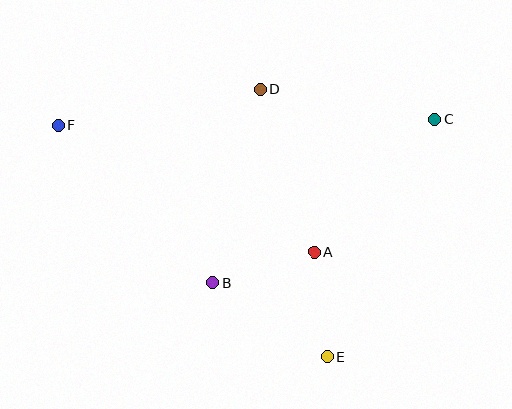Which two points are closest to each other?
Points A and E are closest to each other.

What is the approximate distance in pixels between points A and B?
The distance between A and B is approximately 105 pixels.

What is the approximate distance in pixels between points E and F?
The distance between E and F is approximately 354 pixels.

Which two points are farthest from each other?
Points C and F are farthest from each other.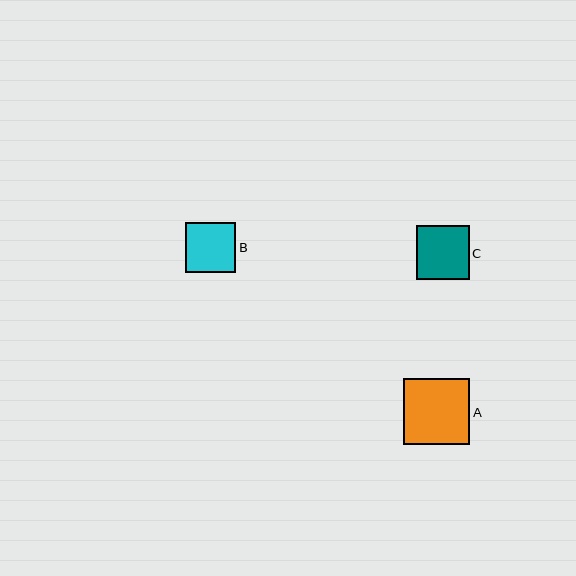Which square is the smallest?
Square B is the smallest with a size of approximately 50 pixels.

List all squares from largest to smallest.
From largest to smallest: A, C, B.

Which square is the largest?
Square A is the largest with a size of approximately 66 pixels.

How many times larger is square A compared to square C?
Square A is approximately 1.2 times the size of square C.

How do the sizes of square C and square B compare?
Square C and square B are approximately the same size.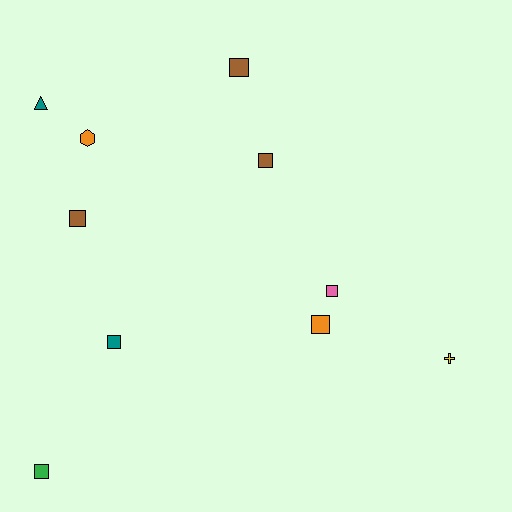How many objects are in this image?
There are 10 objects.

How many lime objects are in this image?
There are no lime objects.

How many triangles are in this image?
There is 1 triangle.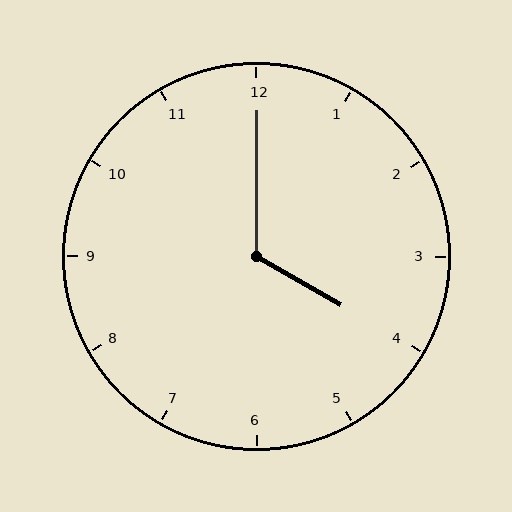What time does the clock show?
4:00.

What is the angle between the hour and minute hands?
Approximately 120 degrees.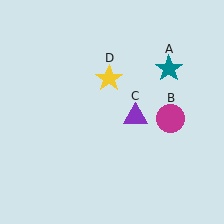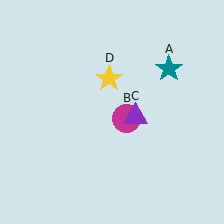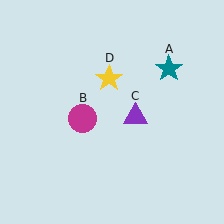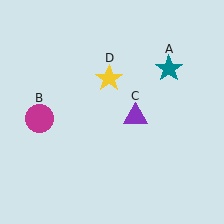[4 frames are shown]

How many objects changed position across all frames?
1 object changed position: magenta circle (object B).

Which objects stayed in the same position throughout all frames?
Teal star (object A) and purple triangle (object C) and yellow star (object D) remained stationary.